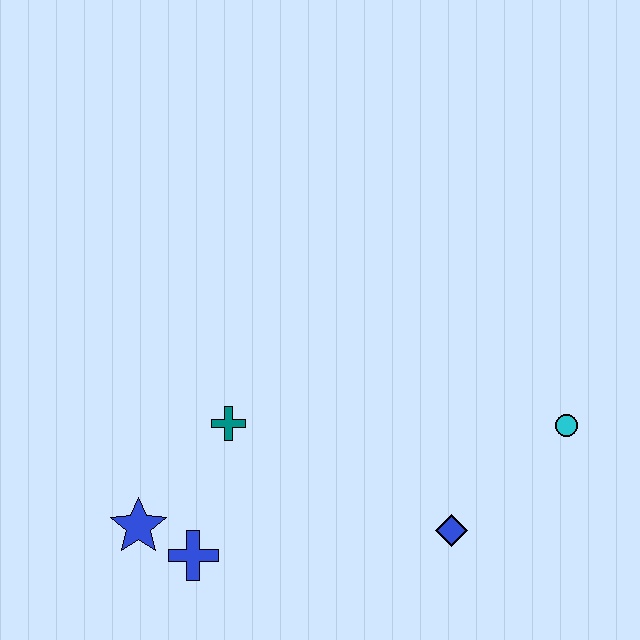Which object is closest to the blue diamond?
The cyan circle is closest to the blue diamond.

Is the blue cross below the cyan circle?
Yes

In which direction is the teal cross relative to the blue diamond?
The teal cross is to the left of the blue diamond.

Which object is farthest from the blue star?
The cyan circle is farthest from the blue star.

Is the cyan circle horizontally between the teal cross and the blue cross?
No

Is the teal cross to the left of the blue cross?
No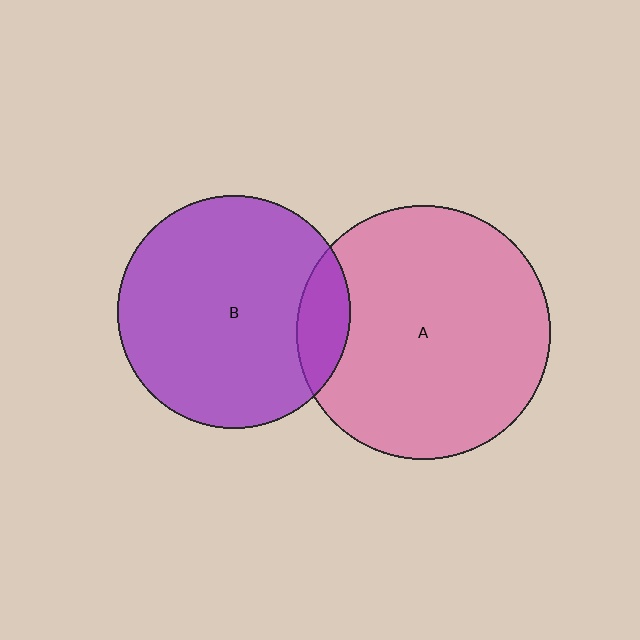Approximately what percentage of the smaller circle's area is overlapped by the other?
Approximately 15%.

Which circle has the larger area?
Circle A (pink).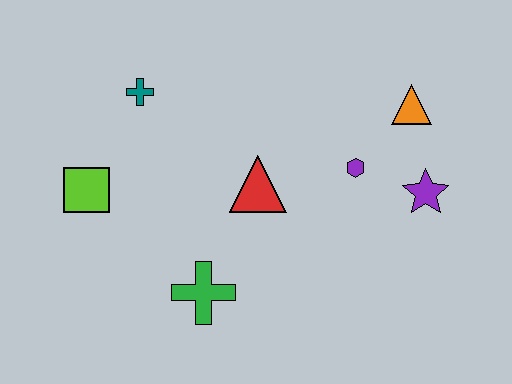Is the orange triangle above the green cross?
Yes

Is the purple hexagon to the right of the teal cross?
Yes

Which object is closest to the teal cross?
The lime square is closest to the teal cross.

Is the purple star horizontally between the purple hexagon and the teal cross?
No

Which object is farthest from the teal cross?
The purple star is farthest from the teal cross.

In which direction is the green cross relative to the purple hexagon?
The green cross is to the left of the purple hexagon.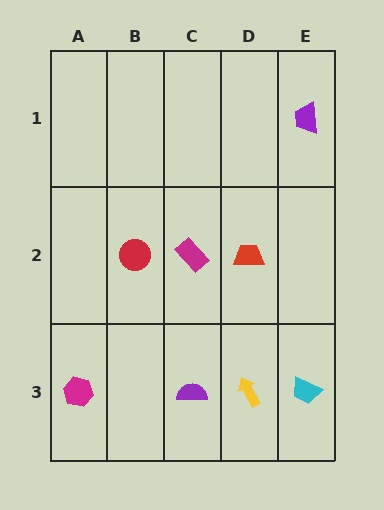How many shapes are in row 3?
4 shapes.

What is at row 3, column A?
A magenta hexagon.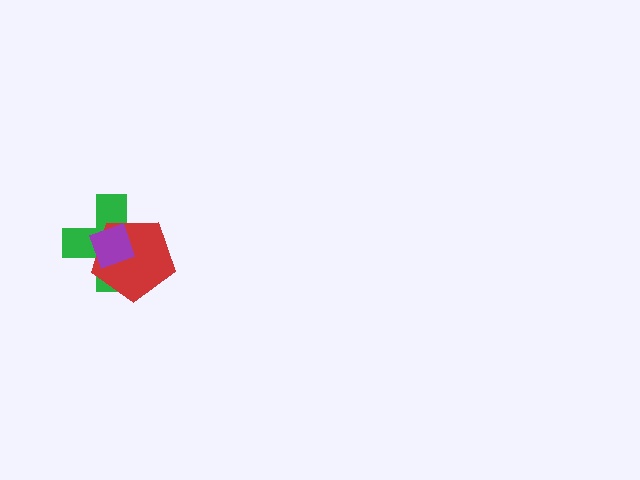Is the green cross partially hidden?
Yes, it is partially covered by another shape.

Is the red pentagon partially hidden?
Yes, it is partially covered by another shape.